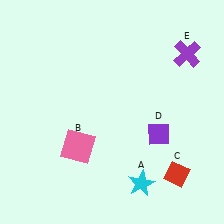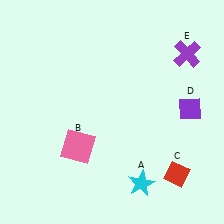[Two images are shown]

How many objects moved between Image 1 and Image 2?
1 object moved between the two images.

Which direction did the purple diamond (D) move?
The purple diamond (D) moved right.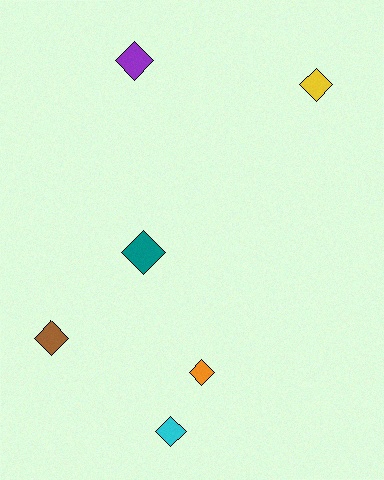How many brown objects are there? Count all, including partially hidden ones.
There is 1 brown object.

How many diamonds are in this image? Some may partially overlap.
There are 6 diamonds.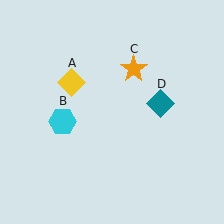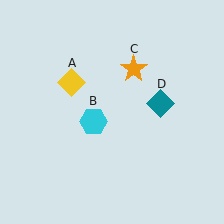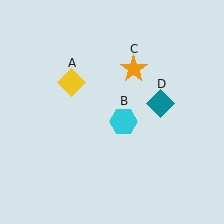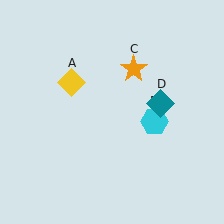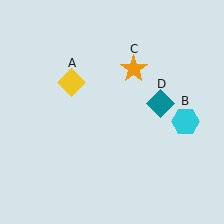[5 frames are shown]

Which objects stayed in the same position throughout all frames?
Yellow diamond (object A) and orange star (object C) and teal diamond (object D) remained stationary.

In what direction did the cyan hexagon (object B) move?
The cyan hexagon (object B) moved right.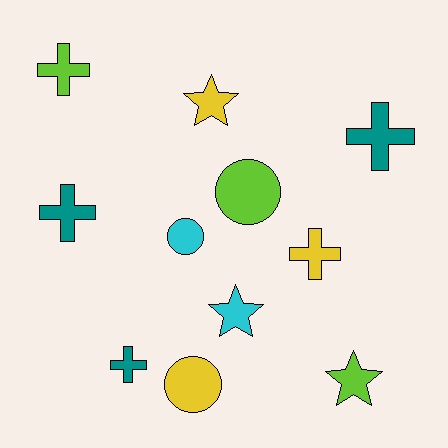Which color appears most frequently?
Teal, with 3 objects.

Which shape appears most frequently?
Cross, with 5 objects.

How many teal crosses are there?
There are 3 teal crosses.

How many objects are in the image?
There are 11 objects.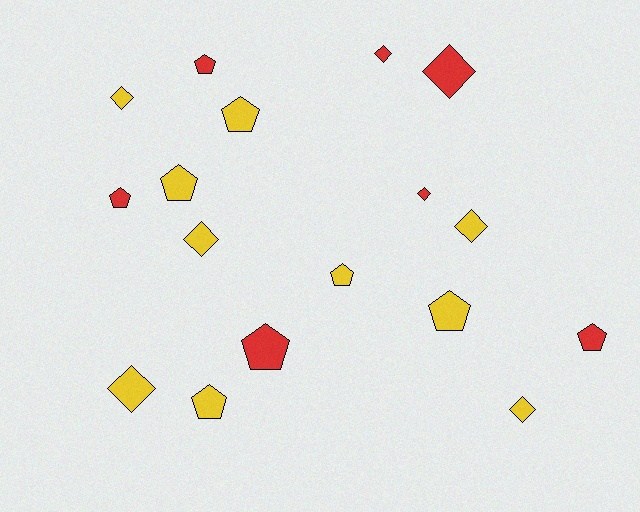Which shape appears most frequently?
Pentagon, with 9 objects.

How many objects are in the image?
There are 17 objects.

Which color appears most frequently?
Yellow, with 10 objects.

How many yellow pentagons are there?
There are 5 yellow pentagons.